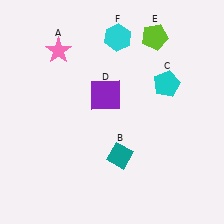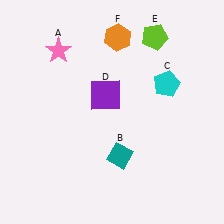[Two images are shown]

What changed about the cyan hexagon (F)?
In Image 1, F is cyan. In Image 2, it changed to orange.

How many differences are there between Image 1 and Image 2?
There is 1 difference between the two images.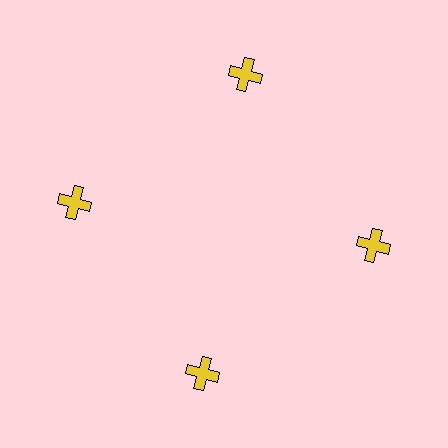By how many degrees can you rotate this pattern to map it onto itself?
The pattern maps onto itself every 90 degrees of rotation.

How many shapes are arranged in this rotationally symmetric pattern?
There are 4 shapes, arranged in 4 groups of 1.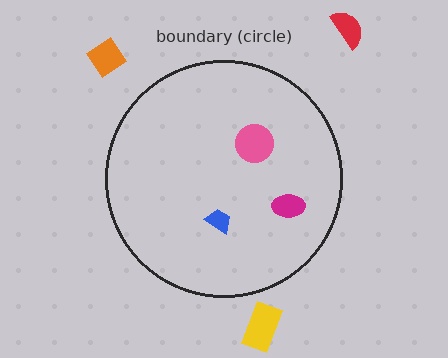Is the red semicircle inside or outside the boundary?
Outside.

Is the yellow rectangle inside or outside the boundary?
Outside.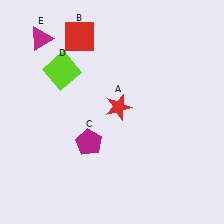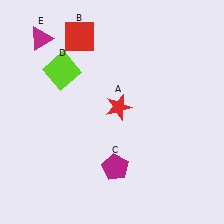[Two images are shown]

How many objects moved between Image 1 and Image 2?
1 object moved between the two images.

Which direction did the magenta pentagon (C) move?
The magenta pentagon (C) moved right.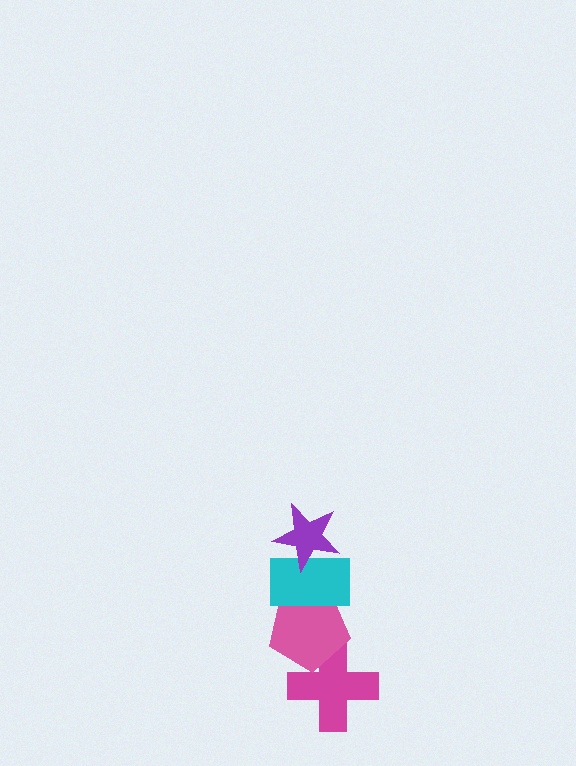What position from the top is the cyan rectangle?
The cyan rectangle is 2nd from the top.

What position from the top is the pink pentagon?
The pink pentagon is 3rd from the top.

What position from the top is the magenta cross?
The magenta cross is 4th from the top.